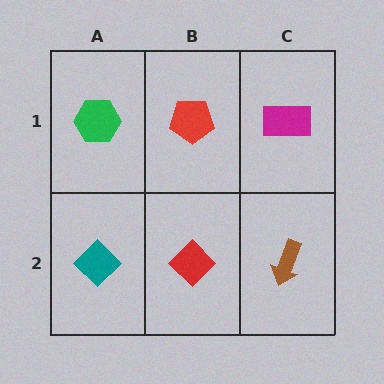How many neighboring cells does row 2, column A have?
2.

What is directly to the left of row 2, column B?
A teal diamond.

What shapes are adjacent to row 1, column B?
A red diamond (row 2, column B), a green hexagon (row 1, column A), a magenta rectangle (row 1, column C).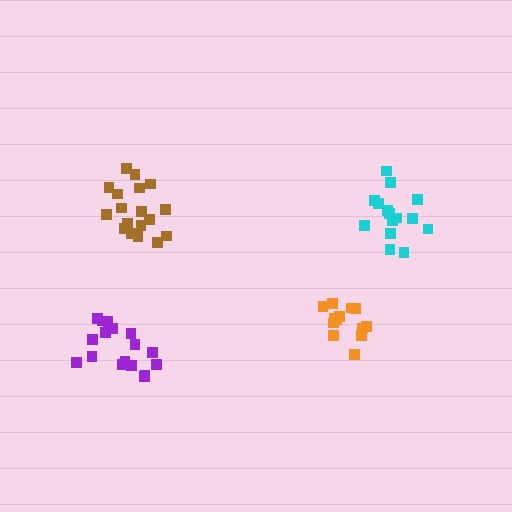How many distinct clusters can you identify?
There are 4 distinct clusters.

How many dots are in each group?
Group 1: 17 dots, Group 2: 18 dots, Group 3: 13 dots, Group 4: 15 dots (63 total).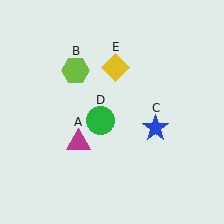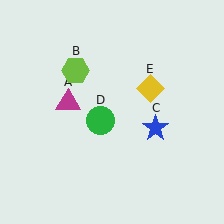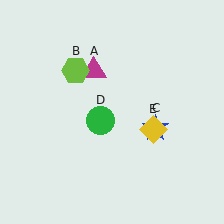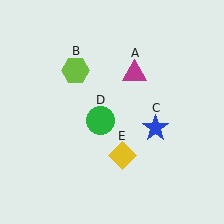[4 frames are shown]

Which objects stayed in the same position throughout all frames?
Lime hexagon (object B) and blue star (object C) and green circle (object D) remained stationary.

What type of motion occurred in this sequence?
The magenta triangle (object A), yellow diamond (object E) rotated clockwise around the center of the scene.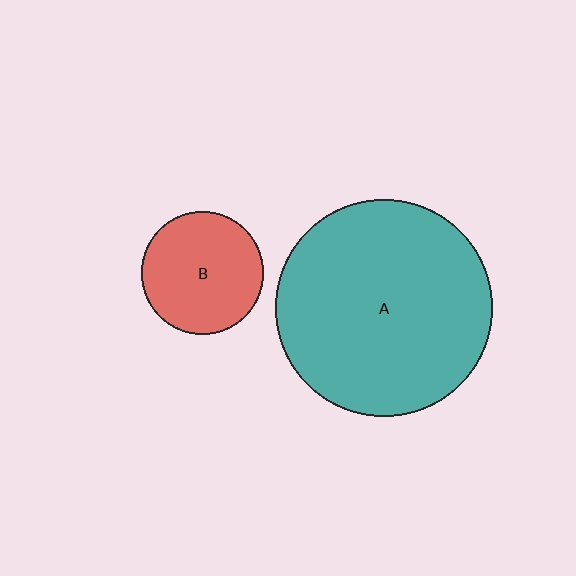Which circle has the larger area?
Circle A (teal).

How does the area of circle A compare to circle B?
Approximately 3.1 times.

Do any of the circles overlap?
No, none of the circles overlap.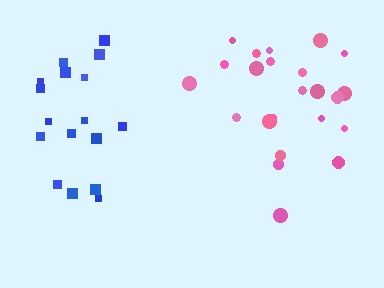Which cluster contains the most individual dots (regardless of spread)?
Pink (24).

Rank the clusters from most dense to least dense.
pink, blue.